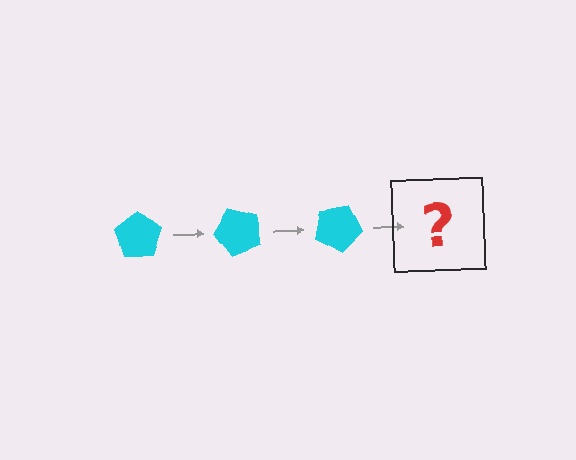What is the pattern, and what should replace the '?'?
The pattern is that the pentagon rotates 50 degrees each step. The '?' should be a cyan pentagon rotated 150 degrees.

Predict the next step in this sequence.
The next step is a cyan pentagon rotated 150 degrees.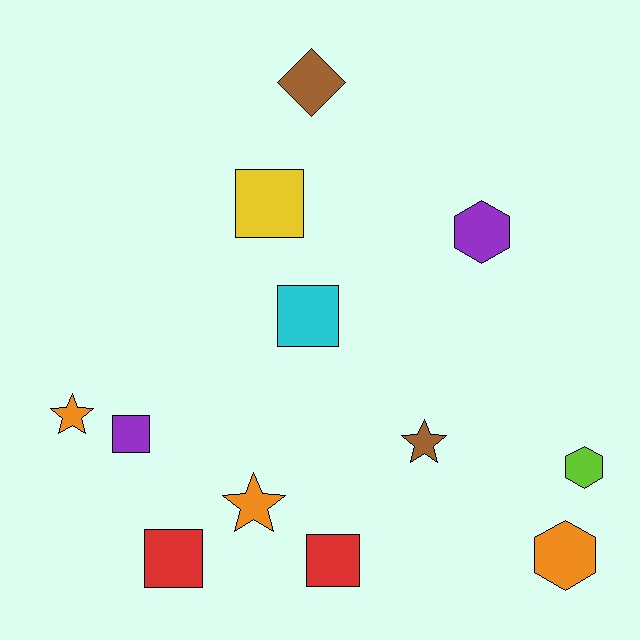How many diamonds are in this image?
There is 1 diamond.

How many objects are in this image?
There are 12 objects.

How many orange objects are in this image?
There are 3 orange objects.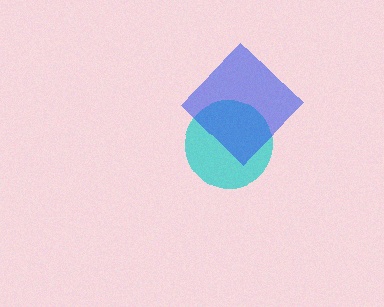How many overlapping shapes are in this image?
There are 2 overlapping shapes in the image.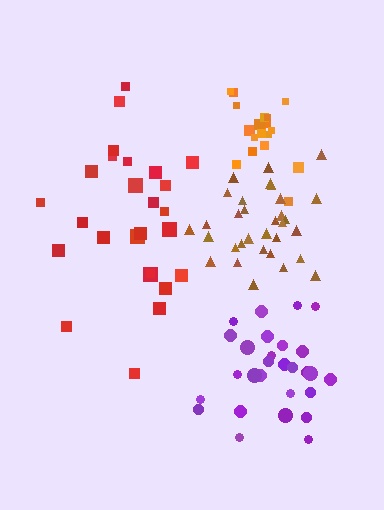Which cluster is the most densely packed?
Brown.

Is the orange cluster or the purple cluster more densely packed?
Orange.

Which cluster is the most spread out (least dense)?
Red.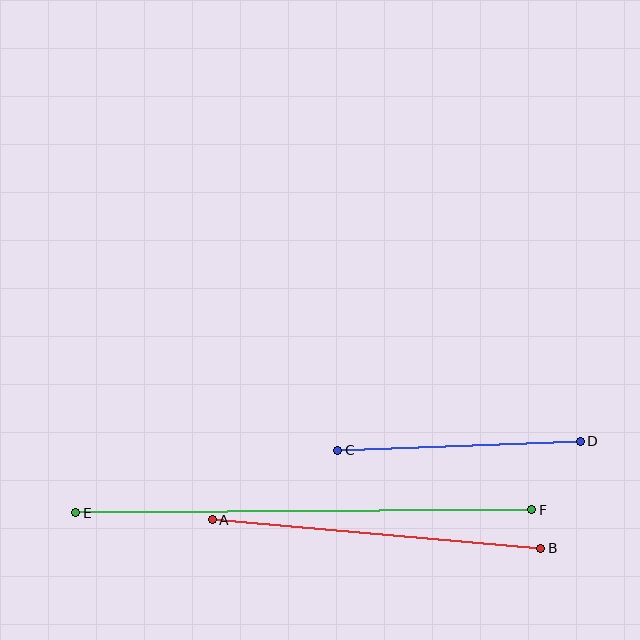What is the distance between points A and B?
The distance is approximately 330 pixels.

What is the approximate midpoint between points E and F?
The midpoint is at approximately (304, 511) pixels.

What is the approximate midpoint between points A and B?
The midpoint is at approximately (377, 534) pixels.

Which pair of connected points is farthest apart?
Points E and F are farthest apart.